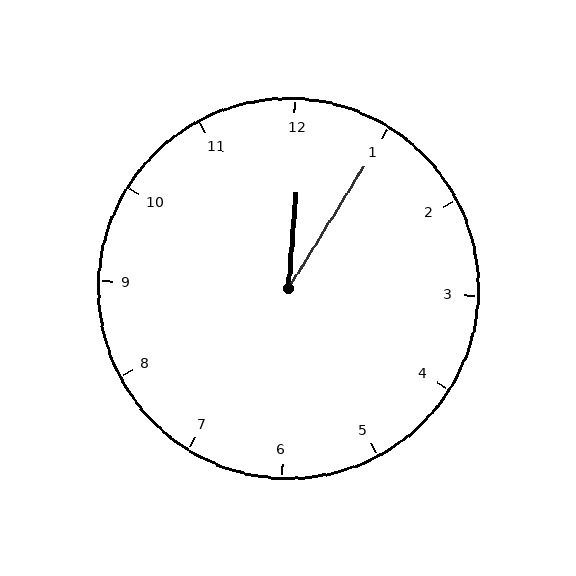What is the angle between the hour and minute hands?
Approximately 28 degrees.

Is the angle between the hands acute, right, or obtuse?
It is acute.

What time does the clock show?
12:05.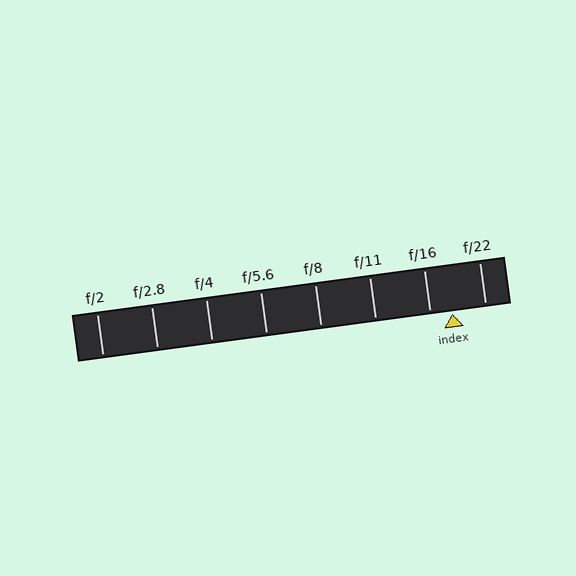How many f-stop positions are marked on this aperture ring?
There are 8 f-stop positions marked.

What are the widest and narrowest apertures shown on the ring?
The widest aperture shown is f/2 and the narrowest is f/22.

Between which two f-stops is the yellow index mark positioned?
The index mark is between f/16 and f/22.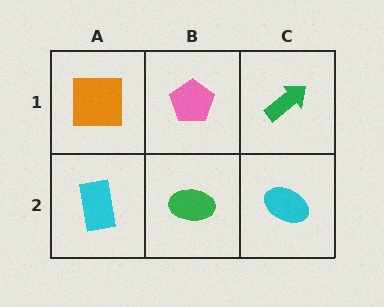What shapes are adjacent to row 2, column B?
A pink pentagon (row 1, column B), a cyan rectangle (row 2, column A), a cyan ellipse (row 2, column C).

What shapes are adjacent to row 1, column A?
A cyan rectangle (row 2, column A), a pink pentagon (row 1, column B).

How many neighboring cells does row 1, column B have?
3.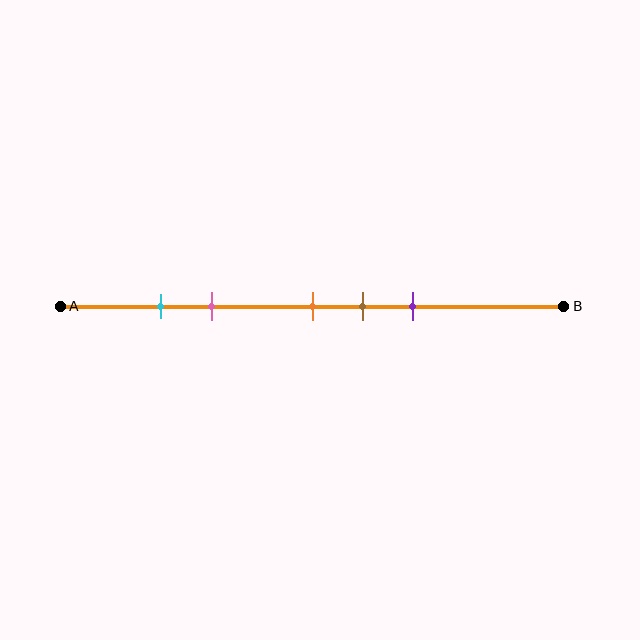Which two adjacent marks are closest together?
The cyan and pink marks are the closest adjacent pair.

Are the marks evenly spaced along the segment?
No, the marks are not evenly spaced.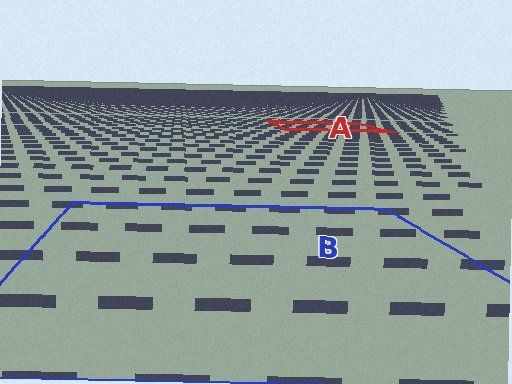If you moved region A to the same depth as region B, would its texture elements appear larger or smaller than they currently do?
They would appear larger. At a closer depth, the same texture elements are projected at a bigger on-screen size.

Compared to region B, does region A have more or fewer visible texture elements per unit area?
Region A has more texture elements per unit area — they are packed more densely because it is farther away.